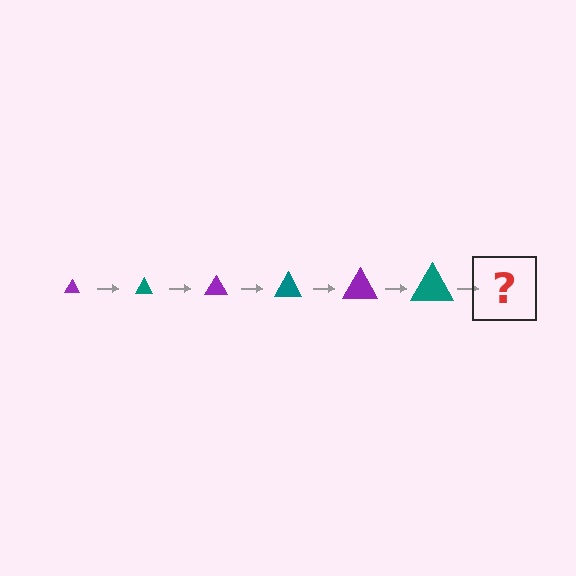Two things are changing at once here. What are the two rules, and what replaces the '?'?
The two rules are that the triangle grows larger each step and the color cycles through purple and teal. The '?' should be a purple triangle, larger than the previous one.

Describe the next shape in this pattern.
It should be a purple triangle, larger than the previous one.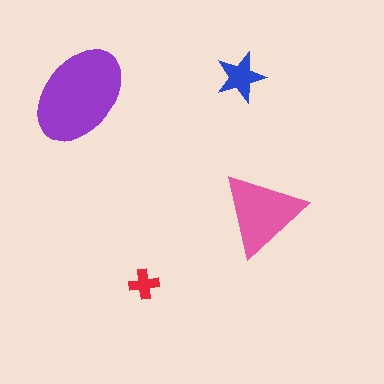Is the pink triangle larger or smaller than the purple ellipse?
Smaller.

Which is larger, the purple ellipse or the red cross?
The purple ellipse.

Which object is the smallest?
The red cross.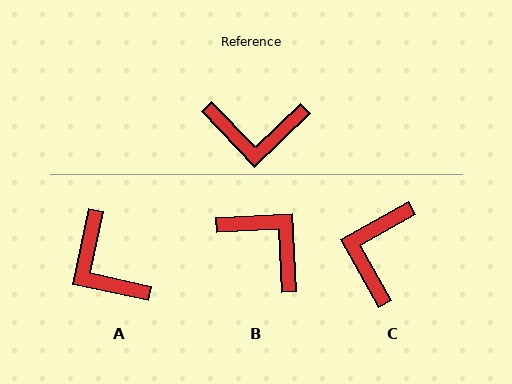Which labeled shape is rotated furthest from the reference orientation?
B, about 139 degrees away.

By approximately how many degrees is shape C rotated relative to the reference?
Approximately 104 degrees clockwise.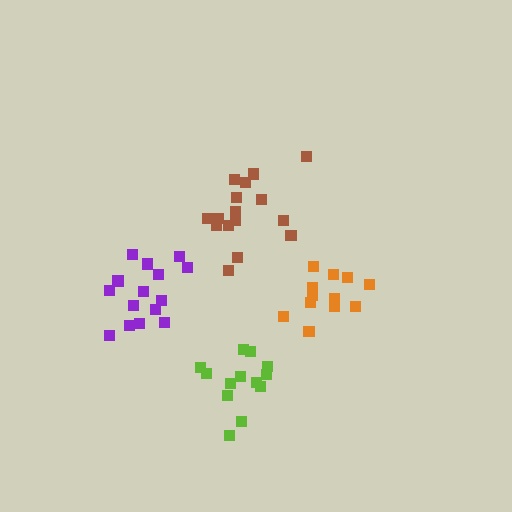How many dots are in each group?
Group 1: 15 dots, Group 2: 16 dots, Group 3: 13 dots, Group 4: 13 dots (57 total).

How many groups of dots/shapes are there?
There are 4 groups.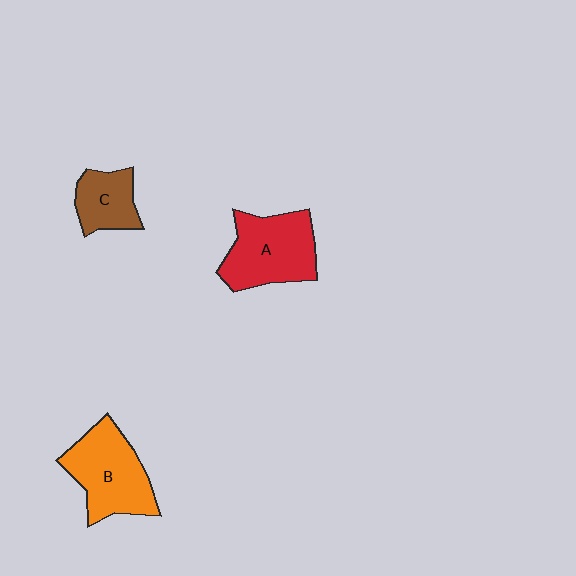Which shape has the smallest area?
Shape C (brown).